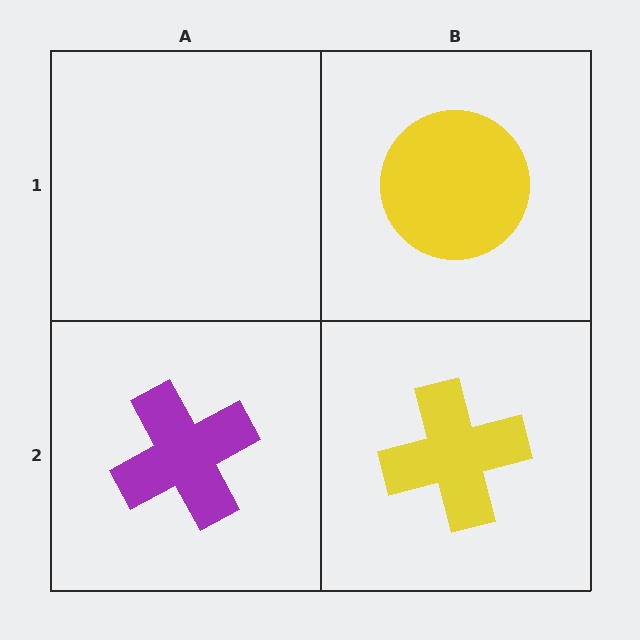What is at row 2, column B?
A yellow cross.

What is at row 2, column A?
A purple cross.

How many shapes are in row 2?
2 shapes.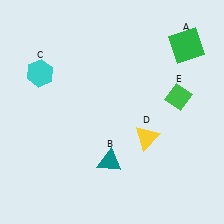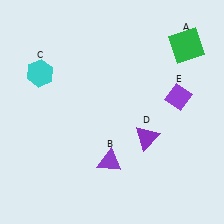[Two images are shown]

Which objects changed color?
B changed from teal to purple. D changed from yellow to purple. E changed from green to purple.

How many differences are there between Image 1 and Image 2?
There are 3 differences between the two images.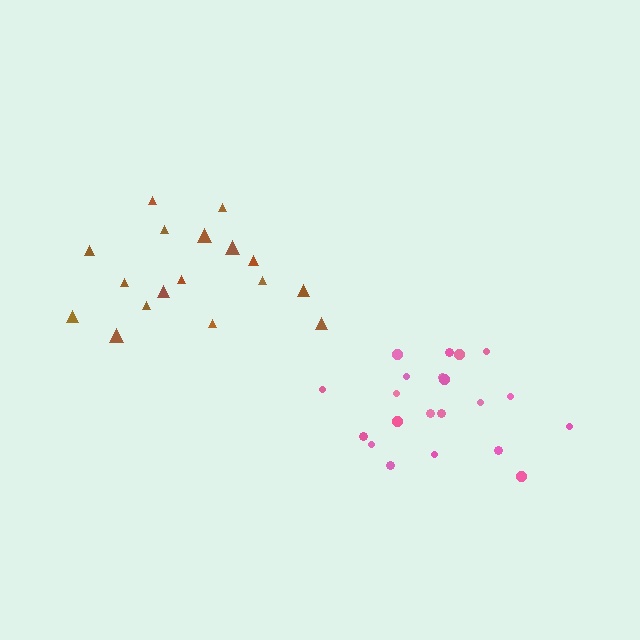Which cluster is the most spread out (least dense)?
Brown.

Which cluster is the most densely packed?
Pink.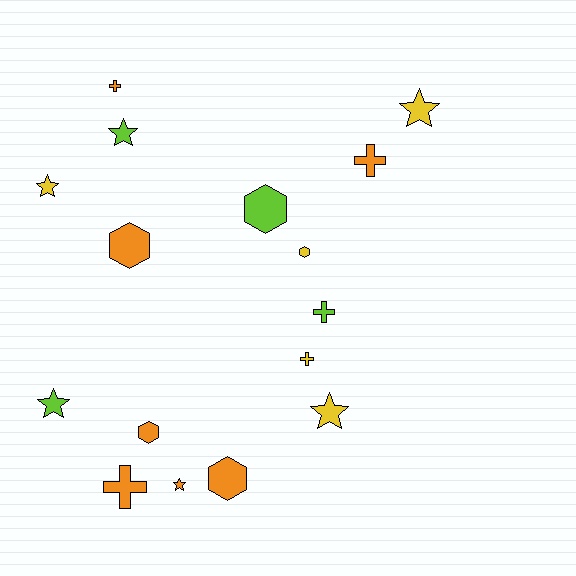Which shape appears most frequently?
Star, with 6 objects.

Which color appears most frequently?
Orange, with 7 objects.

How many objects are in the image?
There are 16 objects.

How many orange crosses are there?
There are 3 orange crosses.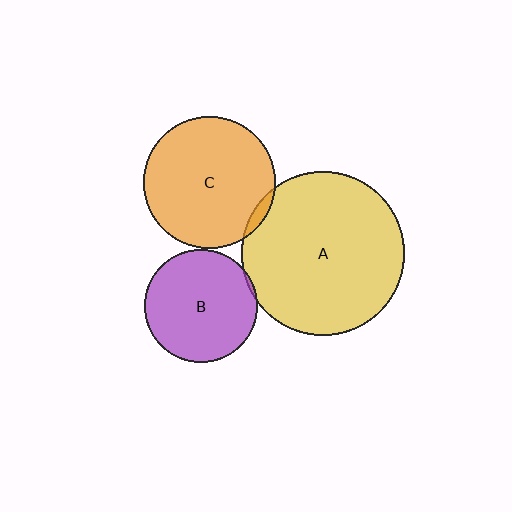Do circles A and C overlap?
Yes.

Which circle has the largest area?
Circle A (yellow).